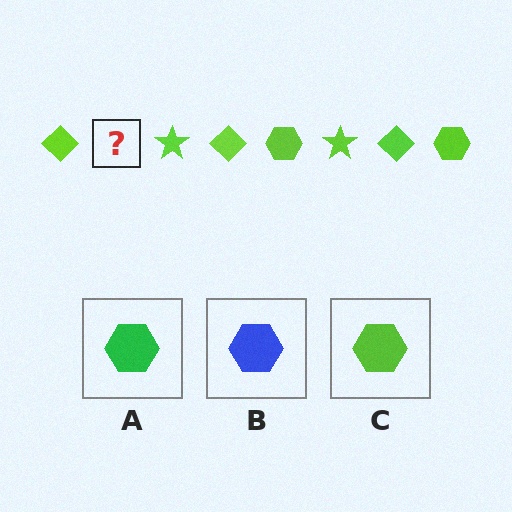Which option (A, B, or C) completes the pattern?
C.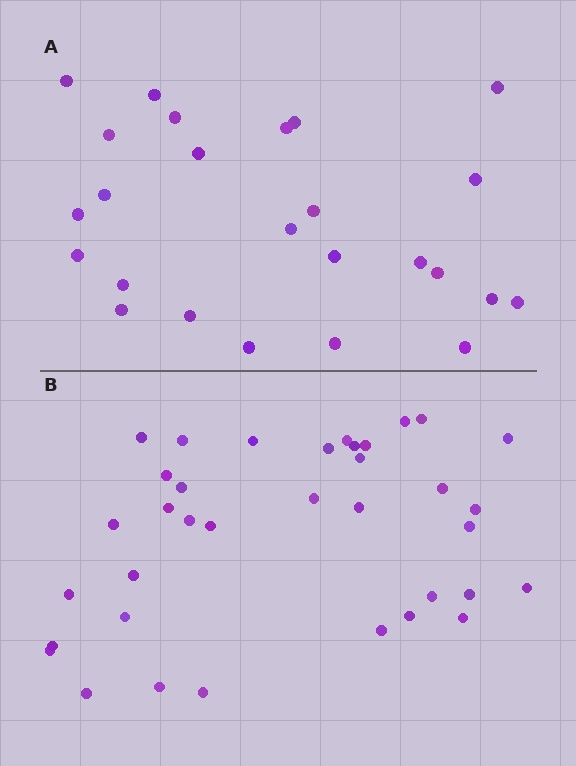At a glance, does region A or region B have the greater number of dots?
Region B (the bottom region) has more dots.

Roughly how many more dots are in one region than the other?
Region B has roughly 12 or so more dots than region A.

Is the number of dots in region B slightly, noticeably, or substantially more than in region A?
Region B has noticeably more, but not dramatically so. The ratio is roughly 1.4 to 1.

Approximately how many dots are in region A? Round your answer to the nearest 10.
About 20 dots. (The exact count is 25, which rounds to 20.)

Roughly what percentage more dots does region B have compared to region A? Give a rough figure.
About 45% more.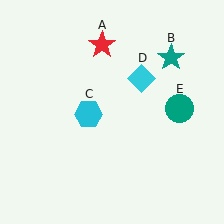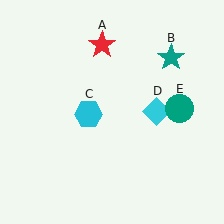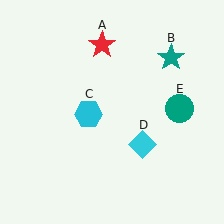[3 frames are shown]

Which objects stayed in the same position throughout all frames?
Red star (object A) and teal star (object B) and cyan hexagon (object C) and teal circle (object E) remained stationary.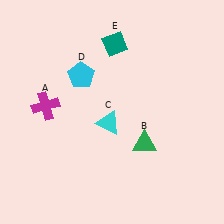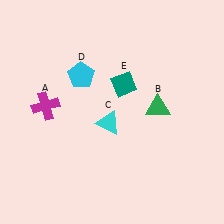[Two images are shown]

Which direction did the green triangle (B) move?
The green triangle (B) moved up.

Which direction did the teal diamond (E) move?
The teal diamond (E) moved down.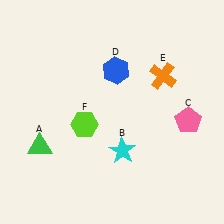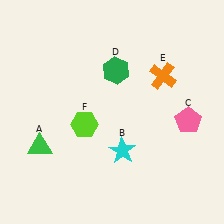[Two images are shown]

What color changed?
The hexagon (D) changed from blue in Image 1 to green in Image 2.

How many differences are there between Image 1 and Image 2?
There is 1 difference between the two images.